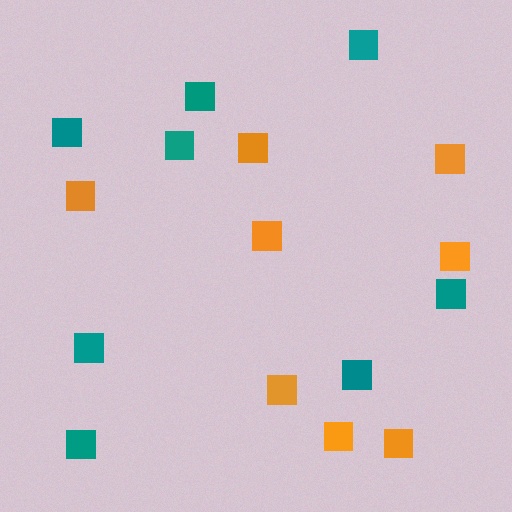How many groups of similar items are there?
There are 2 groups: one group of teal squares (8) and one group of orange squares (8).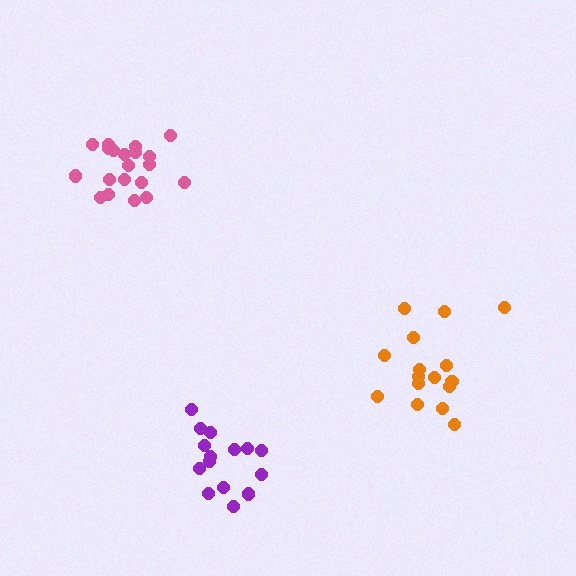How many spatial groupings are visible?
There are 3 spatial groupings.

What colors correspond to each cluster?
The clusters are colored: purple, orange, pink.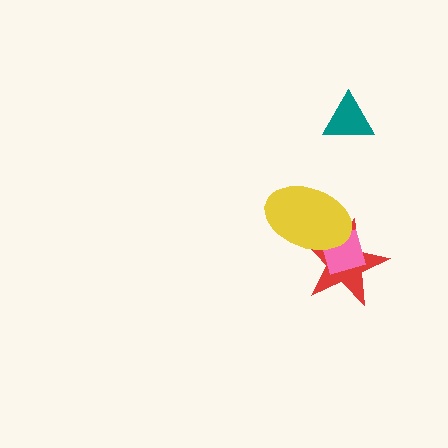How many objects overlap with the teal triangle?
0 objects overlap with the teal triangle.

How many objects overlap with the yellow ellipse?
2 objects overlap with the yellow ellipse.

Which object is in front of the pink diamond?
The yellow ellipse is in front of the pink diamond.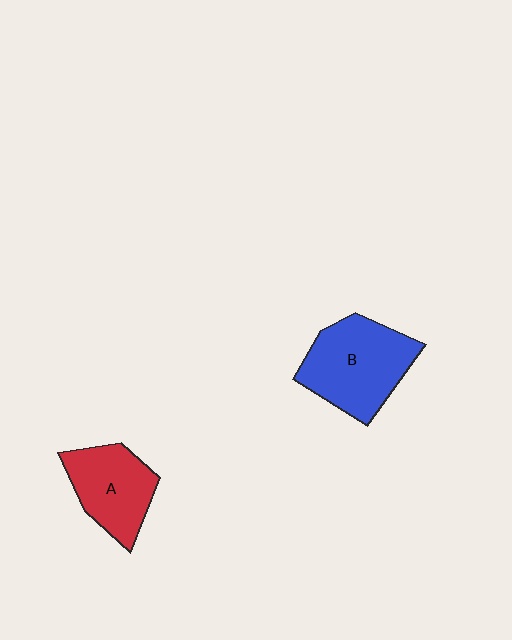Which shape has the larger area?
Shape B (blue).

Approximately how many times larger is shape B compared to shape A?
Approximately 1.3 times.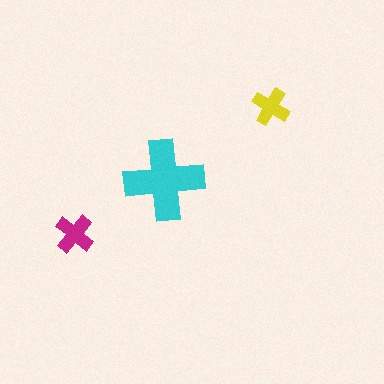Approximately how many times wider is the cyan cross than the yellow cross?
About 2 times wider.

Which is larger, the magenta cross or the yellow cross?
The magenta one.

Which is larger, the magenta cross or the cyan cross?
The cyan one.